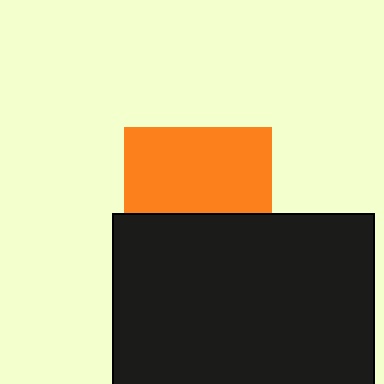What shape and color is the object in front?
The object in front is a black rectangle.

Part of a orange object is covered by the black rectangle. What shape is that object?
It is a square.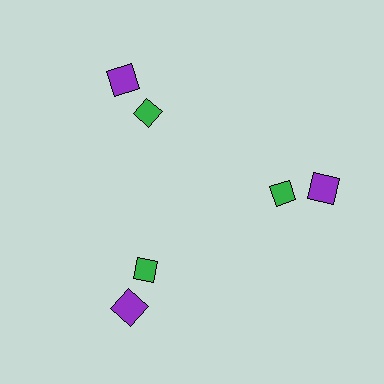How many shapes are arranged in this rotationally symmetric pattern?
There are 6 shapes, arranged in 3 groups of 2.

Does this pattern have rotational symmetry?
Yes, this pattern has 3-fold rotational symmetry. It looks the same after rotating 120 degrees around the center.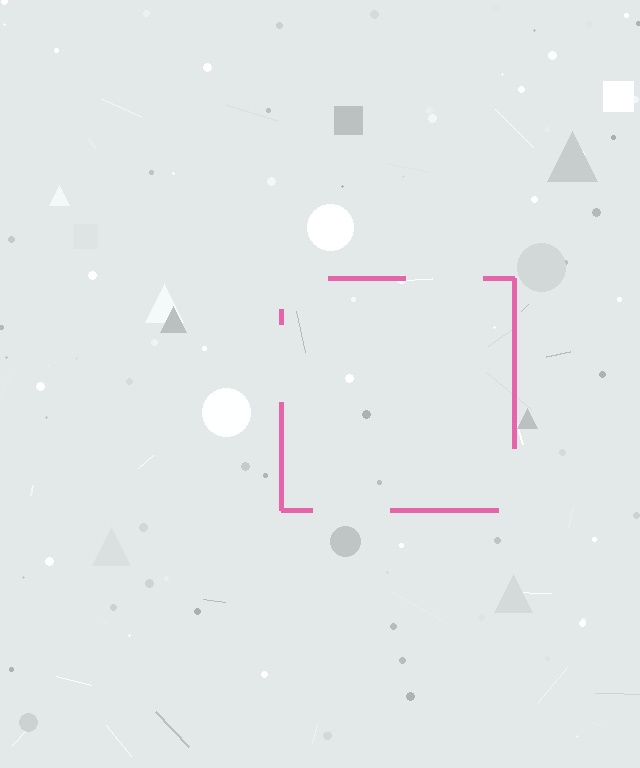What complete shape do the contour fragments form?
The contour fragments form a square.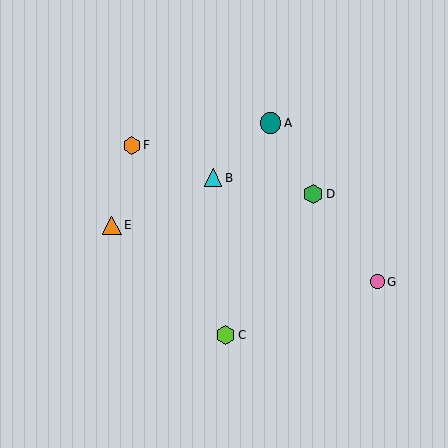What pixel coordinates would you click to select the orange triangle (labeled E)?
Click at (112, 225) to select the orange triangle E.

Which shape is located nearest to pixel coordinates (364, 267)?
The pink circle (labeled G) at (377, 282) is nearest to that location.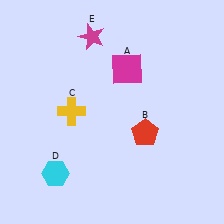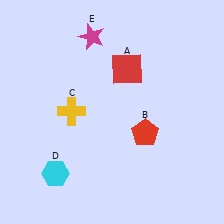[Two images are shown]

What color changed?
The square (A) changed from magenta in Image 1 to red in Image 2.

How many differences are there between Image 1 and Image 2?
There is 1 difference between the two images.